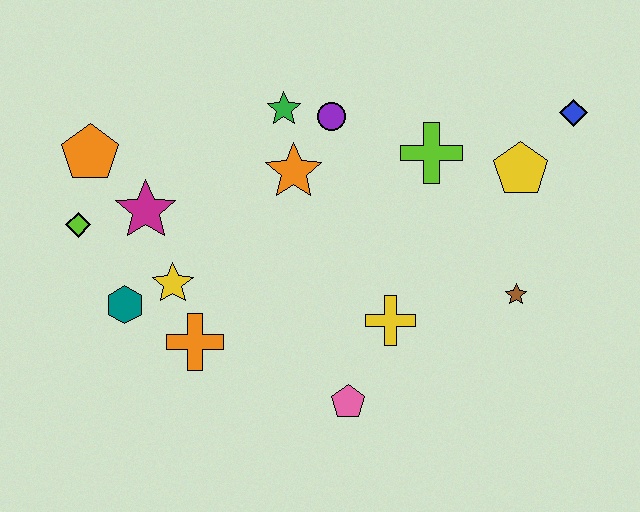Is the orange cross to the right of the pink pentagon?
No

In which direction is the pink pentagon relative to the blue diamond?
The pink pentagon is below the blue diamond.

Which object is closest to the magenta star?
The lime diamond is closest to the magenta star.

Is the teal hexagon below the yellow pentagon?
Yes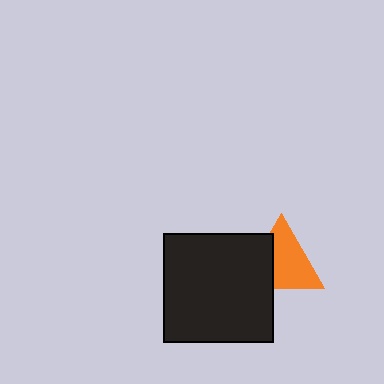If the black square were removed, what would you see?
You would see the complete orange triangle.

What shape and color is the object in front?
The object in front is a black square.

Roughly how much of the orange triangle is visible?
Most of it is visible (roughly 66%).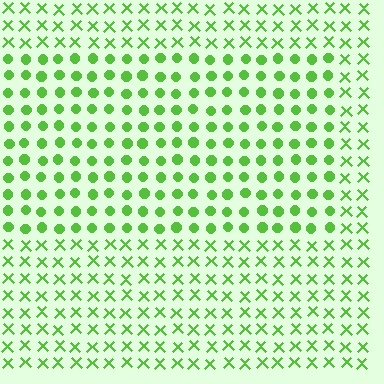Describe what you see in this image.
The image is filled with small lime elements arranged in a uniform grid. A rectangle-shaped region contains circles, while the surrounding area contains X marks. The boundary is defined purely by the change in element shape.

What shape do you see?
I see a rectangle.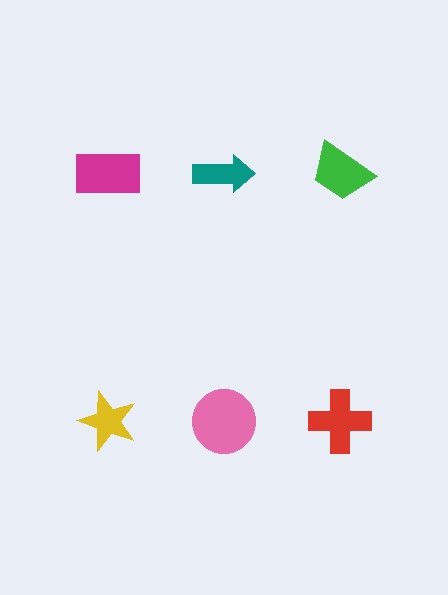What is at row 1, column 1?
A magenta rectangle.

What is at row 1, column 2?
A teal arrow.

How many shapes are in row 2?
3 shapes.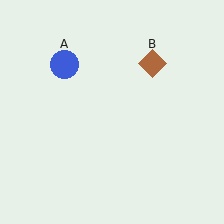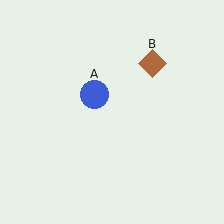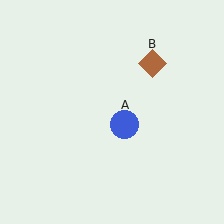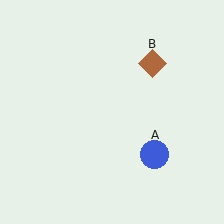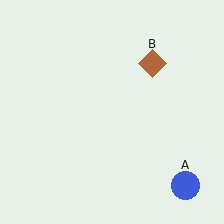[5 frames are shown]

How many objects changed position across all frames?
1 object changed position: blue circle (object A).